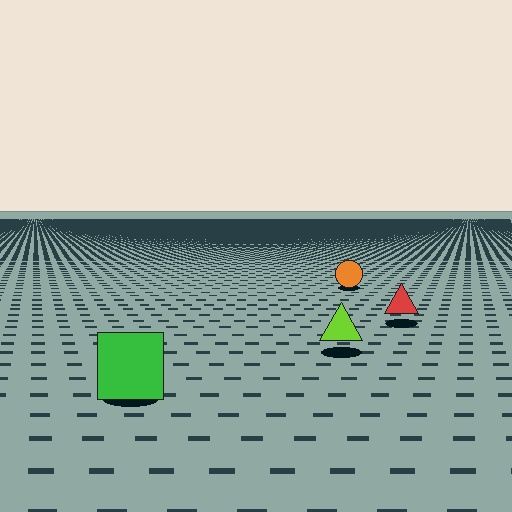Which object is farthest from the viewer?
The orange circle is farthest from the viewer. It appears smaller and the ground texture around it is denser.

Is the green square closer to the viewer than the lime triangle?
Yes. The green square is closer — you can tell from the texture gradient: the ground texture is coarser near it.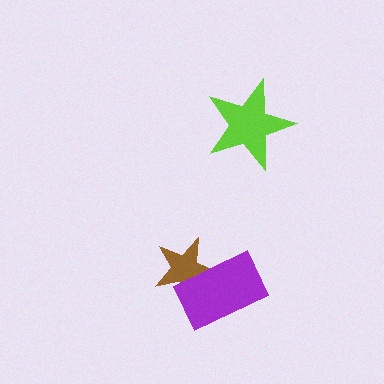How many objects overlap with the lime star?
0 objects overlap with the lime star.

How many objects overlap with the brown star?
1 object overlaps with the brown star.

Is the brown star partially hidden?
Yes, it is partially covered by another shape.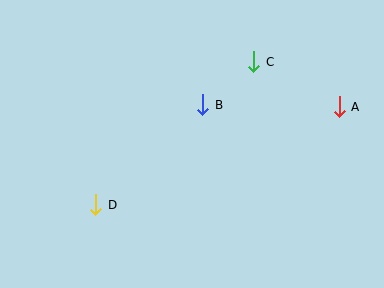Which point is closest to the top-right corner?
Point A is closest to the top-right corner.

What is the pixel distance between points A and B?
The distance between A and B is 136 pixels.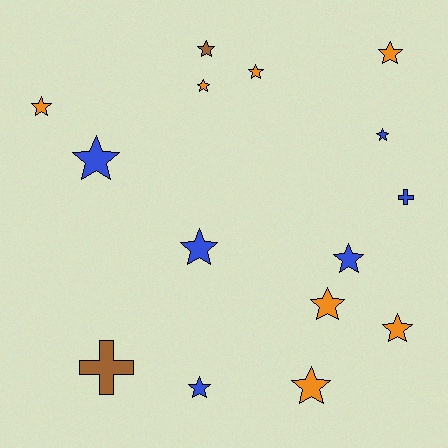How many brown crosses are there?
There is 1 brown cross.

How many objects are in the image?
There are 15 objects.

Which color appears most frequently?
Orange, with 7 objects.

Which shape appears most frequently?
Star, with 13 objects.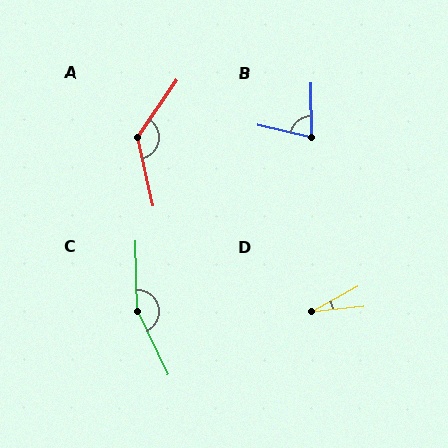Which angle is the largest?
C, at approximately 155 degrees.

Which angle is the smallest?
D, at approximately 23 degrees.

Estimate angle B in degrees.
Approximately 75 degrees.